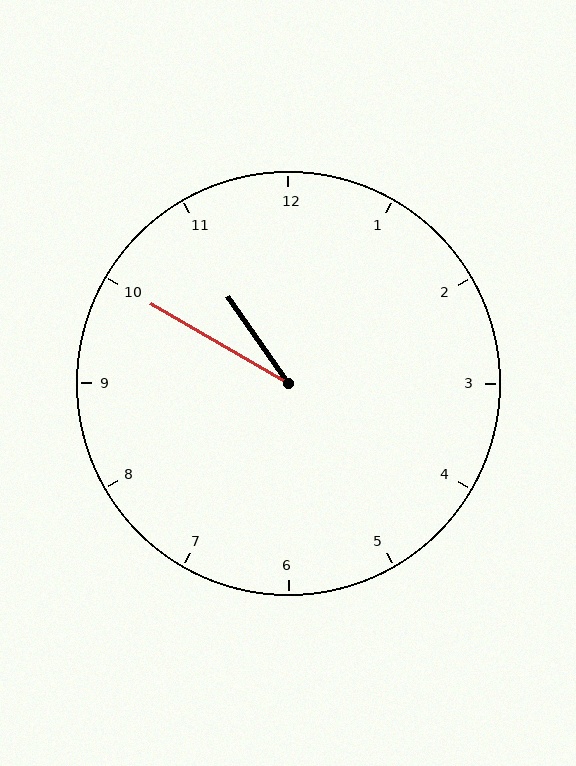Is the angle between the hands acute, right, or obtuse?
It is acute.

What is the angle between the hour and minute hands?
Approximately 25 degrees.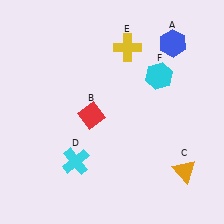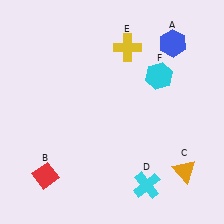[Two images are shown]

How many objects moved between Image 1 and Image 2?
2 objects moved between the two images.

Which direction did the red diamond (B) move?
The red diamond (B) moved down.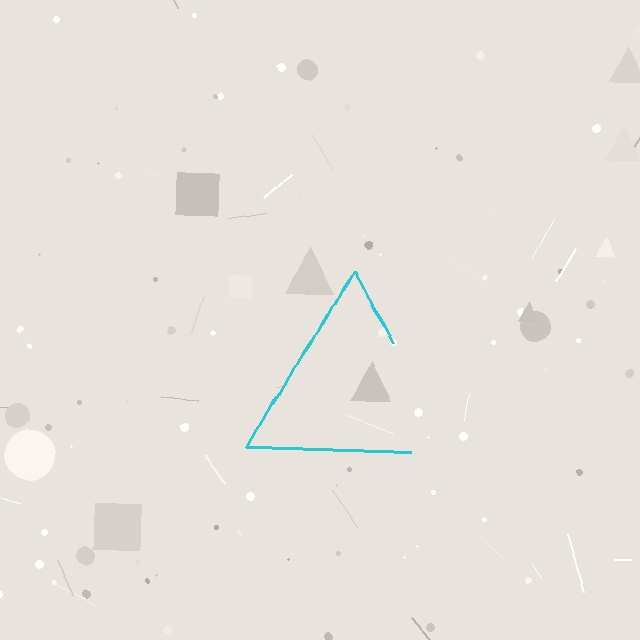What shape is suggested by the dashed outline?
The dashed outline suggests a triangle.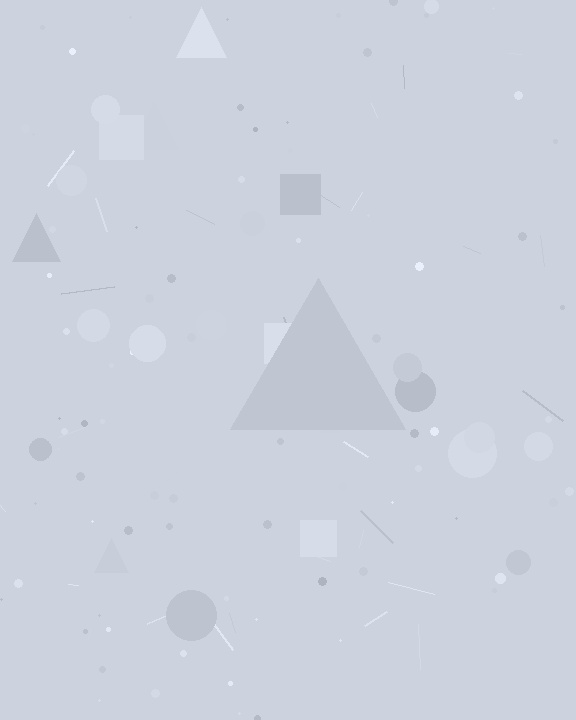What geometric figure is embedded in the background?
A triangle is embedded in the background.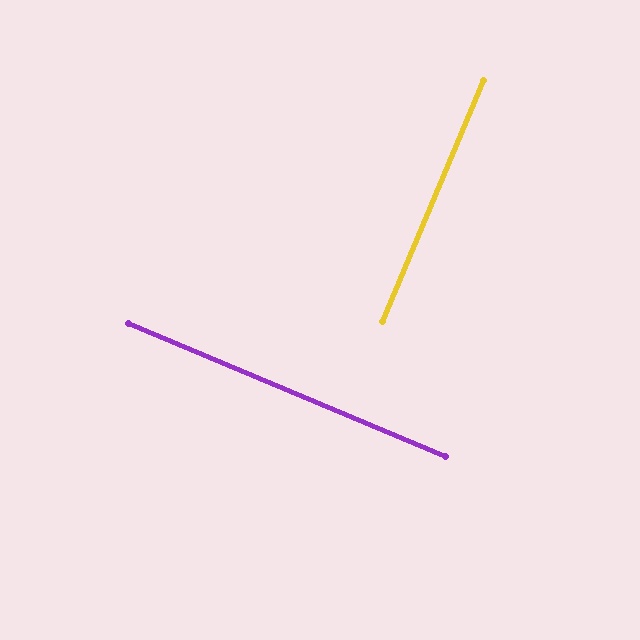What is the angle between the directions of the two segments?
Approximately 90 degrees.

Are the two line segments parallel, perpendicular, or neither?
Perpendicular — they meet at approximately 90°.